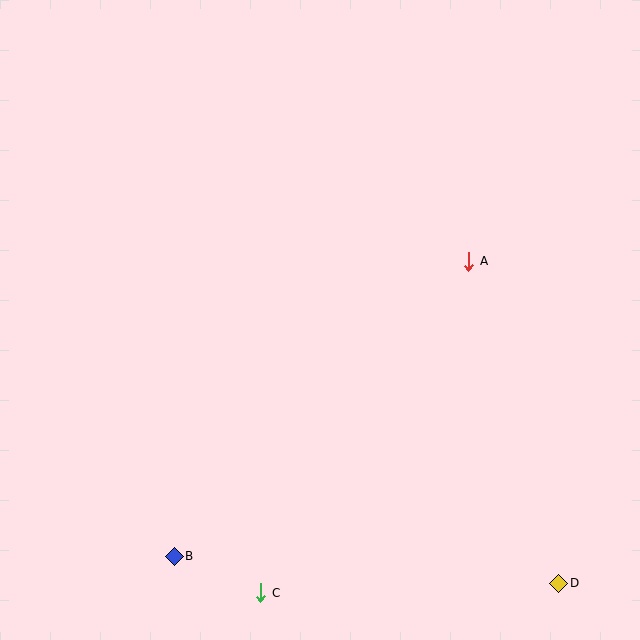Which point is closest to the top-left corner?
Point A is closest to the top-left corner.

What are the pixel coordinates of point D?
Point D is at (559, 583).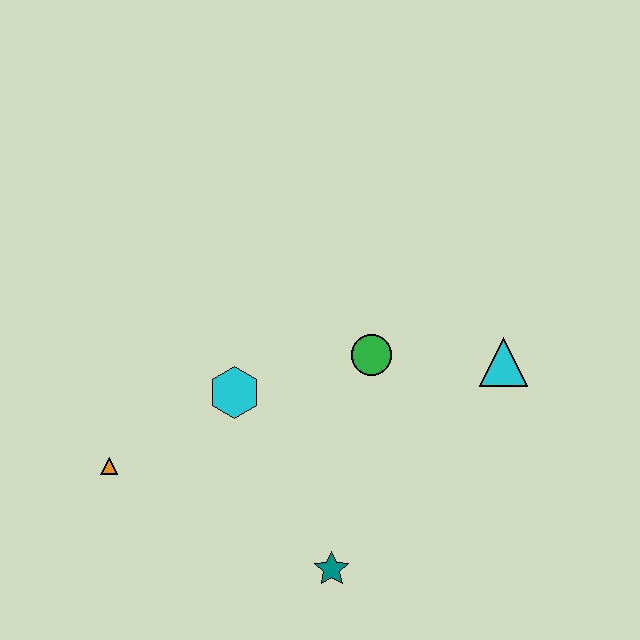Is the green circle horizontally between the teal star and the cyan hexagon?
No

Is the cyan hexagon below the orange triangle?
No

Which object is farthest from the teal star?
The cyan triangle is farthest from the teal star.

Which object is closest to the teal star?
The cyan hexagon is closest to the teal star.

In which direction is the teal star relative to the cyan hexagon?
The teal star is below the cyan hexagon.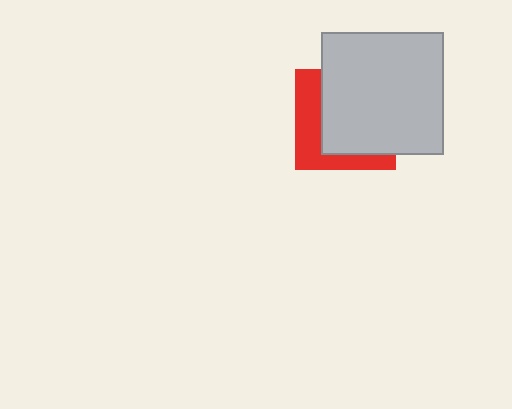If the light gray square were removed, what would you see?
You would see the complete red square.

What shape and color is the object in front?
The object in front is a light gray square.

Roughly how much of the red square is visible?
A small part of it is visible (roughly 36%).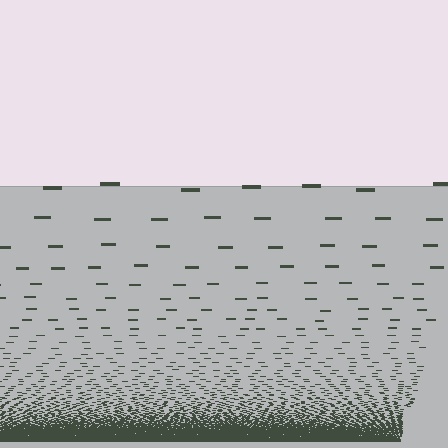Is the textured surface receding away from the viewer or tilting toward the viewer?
The surface appears to tilt toward the viewer. Texture elements get larger and sparser toward the top.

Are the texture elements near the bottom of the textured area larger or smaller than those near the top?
Smaller. The gradient is inverted — elements near the bottom are smaller and denser.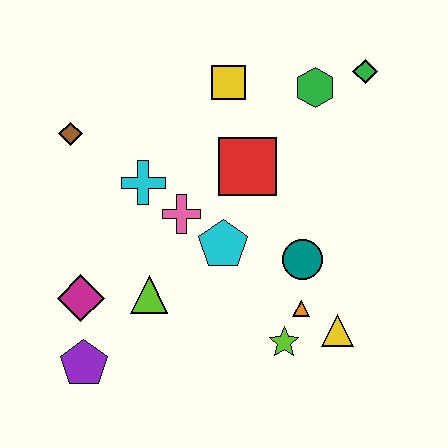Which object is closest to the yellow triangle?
The orange triangle is closest to the yellow triangle.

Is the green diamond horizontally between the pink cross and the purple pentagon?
No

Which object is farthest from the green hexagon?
The purple pentagon is farthest from the green hexagon.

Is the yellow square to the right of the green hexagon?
No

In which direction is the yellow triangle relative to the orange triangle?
The yellow triangle is to the right of the orange triangle.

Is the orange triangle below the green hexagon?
Yes